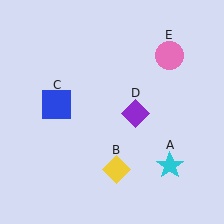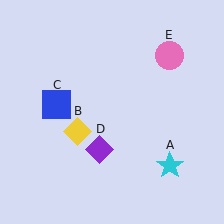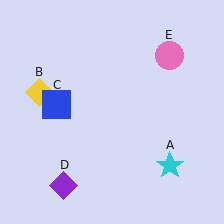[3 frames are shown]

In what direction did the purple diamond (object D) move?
The purple diamond (object D) moved down and to the left.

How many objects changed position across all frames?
2 objects changed position: yellow diamond (object B), purple diamond (object D).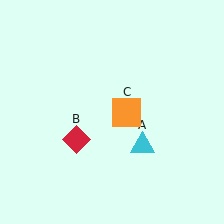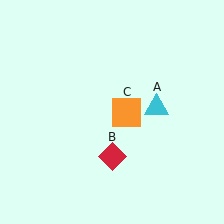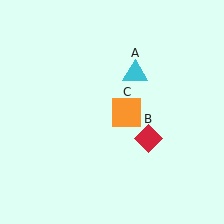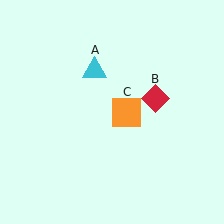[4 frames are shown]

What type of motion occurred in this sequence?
The cyan triangle (object A), red diamond (object B) rotated counterclockwise around the center of the scene.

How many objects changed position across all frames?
2 objects changed position: cyan triangle (object A), red diamond (object B).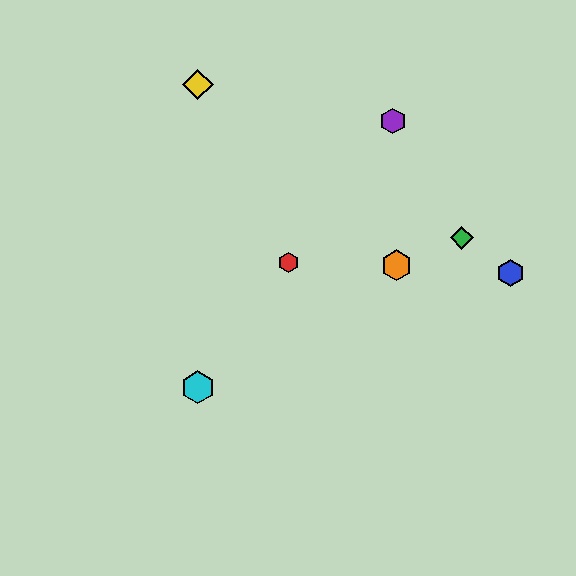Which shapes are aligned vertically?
The yellow diamond, the cyan hexagon are aligned vertically.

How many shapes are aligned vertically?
2 shapes (the yellow diamond, the cyan hexagon) are aligned vertically.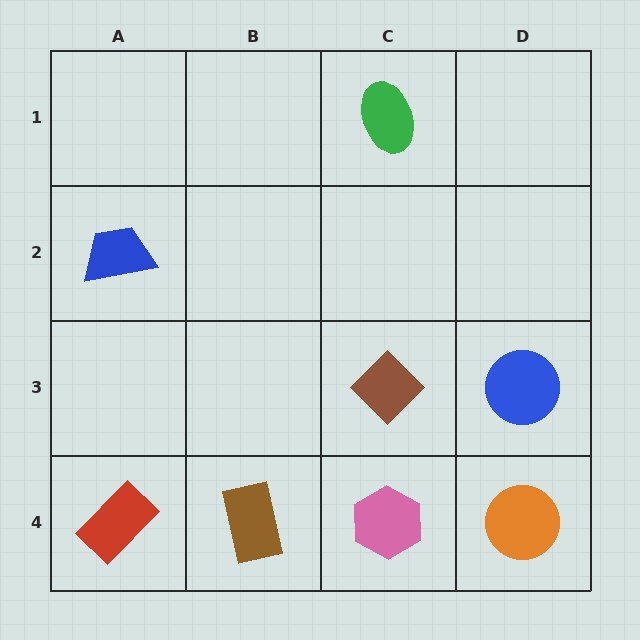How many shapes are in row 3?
2 shapes.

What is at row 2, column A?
A blue trapezoid.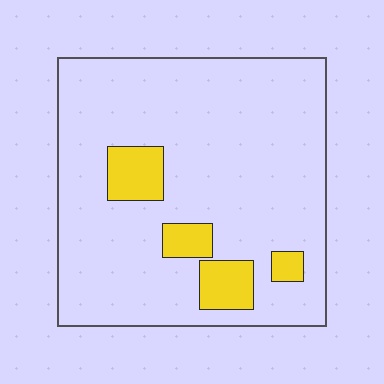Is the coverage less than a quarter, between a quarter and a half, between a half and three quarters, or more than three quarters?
Less than a quarter.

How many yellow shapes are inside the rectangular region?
4.